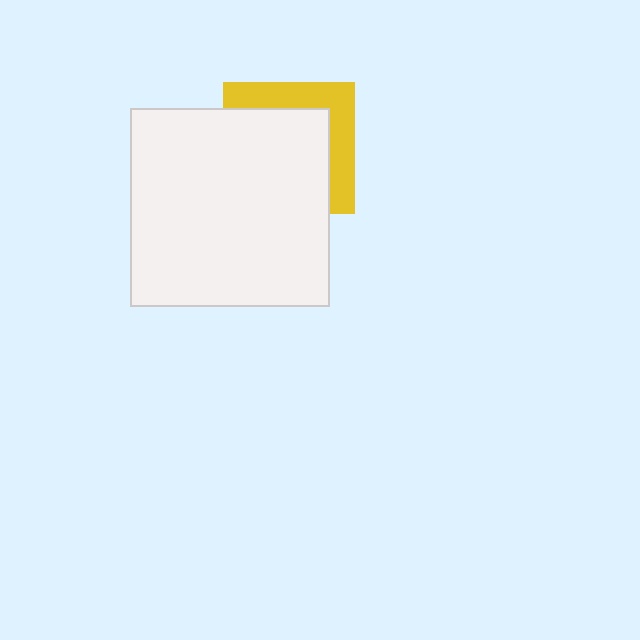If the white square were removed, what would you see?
You would see the complete yellow square.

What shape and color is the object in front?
The object in front is a white square.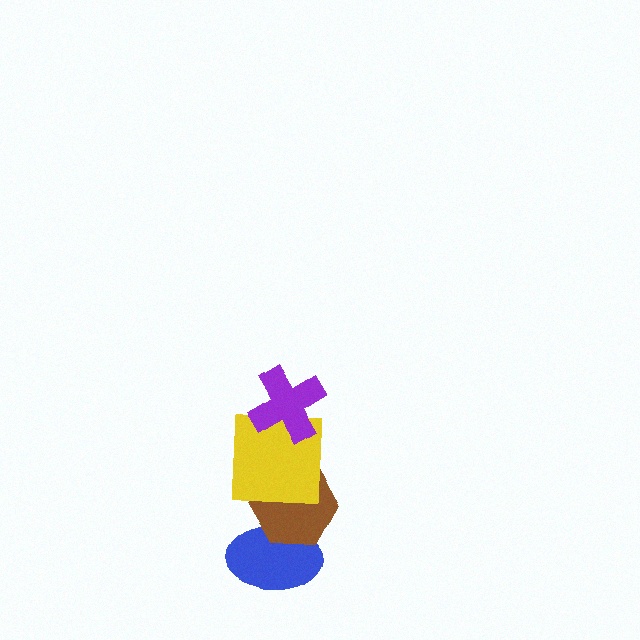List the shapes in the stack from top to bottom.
From top to bottom: the purple cross, the yellow square, the brown hexagon, the blue ellipse.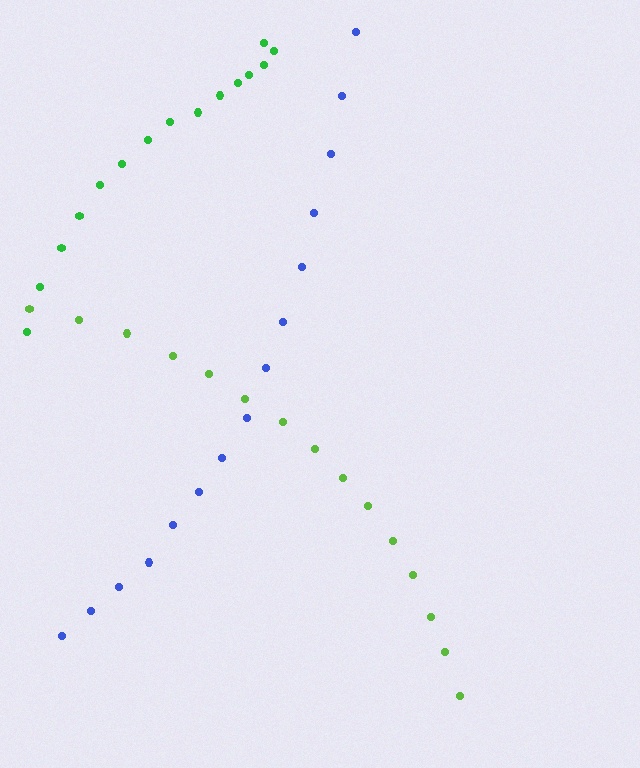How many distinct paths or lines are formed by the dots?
There are 3 distinct paths.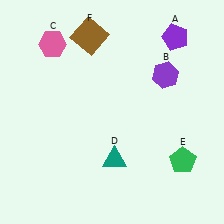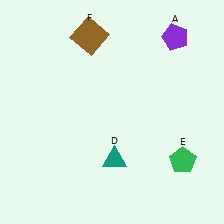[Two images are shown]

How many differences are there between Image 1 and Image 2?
There are 2 differences between the two images.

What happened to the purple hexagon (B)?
The purple hexagon (B) was removed in Image 2. It was in the top-right area of Image 1.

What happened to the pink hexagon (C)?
The pink hexagon (C) was removed in Image 2. It was in the top-left area of Image 1.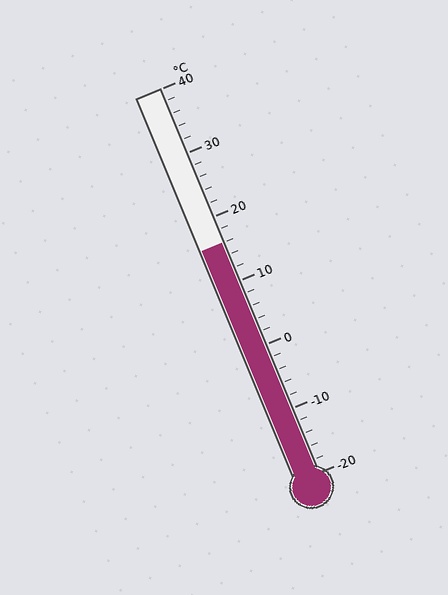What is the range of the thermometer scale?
The thermometer scale ranges from -20°C to 40°C.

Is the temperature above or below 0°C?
The temperature is above 0°C.